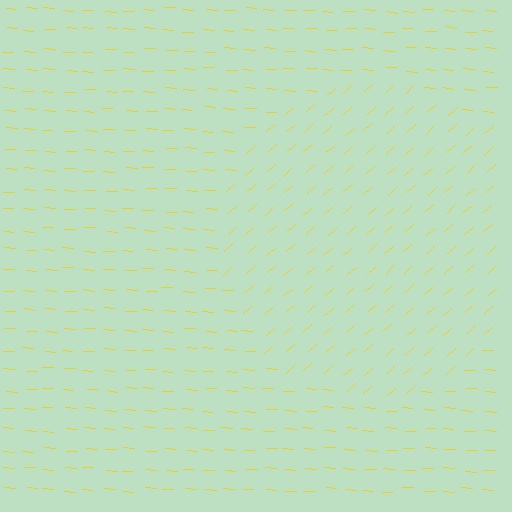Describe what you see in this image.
The image is filled with small yellow line segments. A circle region in the image has lines oriented differently from the surrounding lines, creating a visible texture boundary.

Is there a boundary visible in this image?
Yes, there is a texture boundary formed by a change in line orientation.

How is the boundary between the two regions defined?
The boundary is defined purely by a change in line orientation (approximately 45 degrees difference). All lines are the same color and thickness.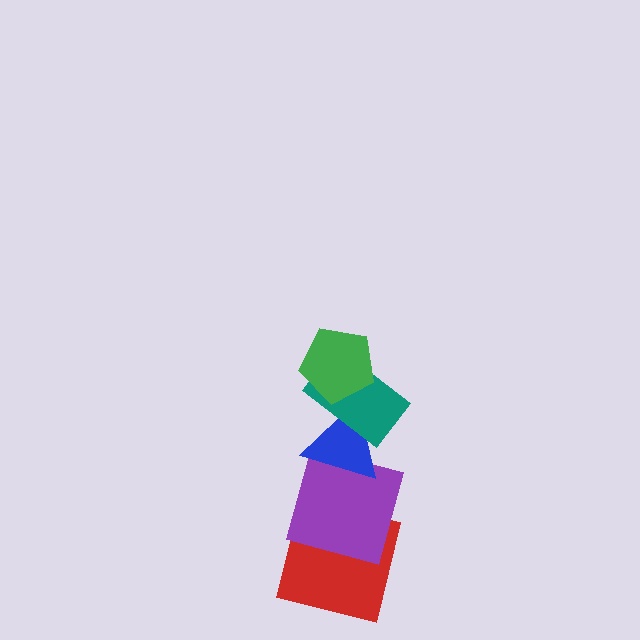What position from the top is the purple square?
The purple square is 4th from the top.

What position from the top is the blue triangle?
The blue triangle is 3rd from the top.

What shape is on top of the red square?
The purple square is on top of the red square.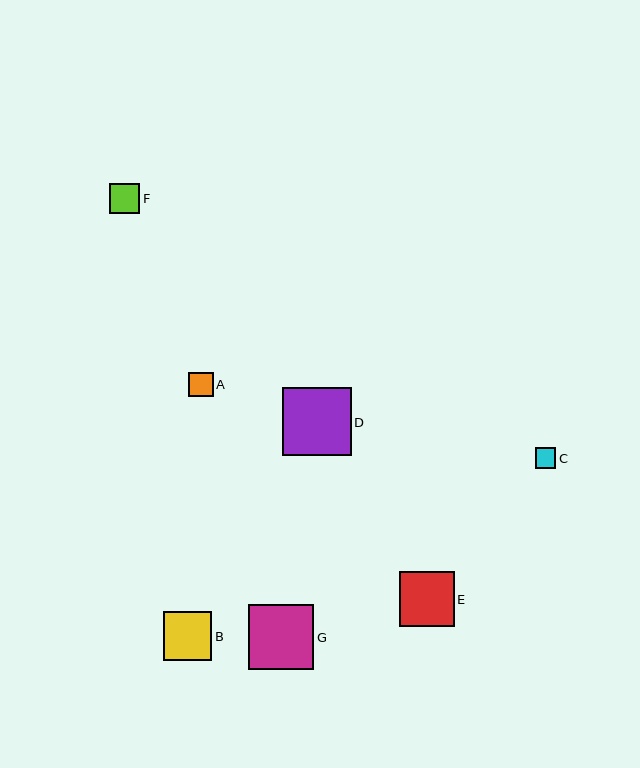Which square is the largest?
Square D is the largest with a size of approximately 69 pixels.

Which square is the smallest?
Square C is the smallest with a size of approximately 21 pixels.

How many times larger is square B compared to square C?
Square B is approximately 2.3 times the size of square C.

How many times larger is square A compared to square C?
Square A is approximately 1.2 times the size of square C.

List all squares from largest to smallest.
From largest to smallest: D, G, E, B, F, A, C.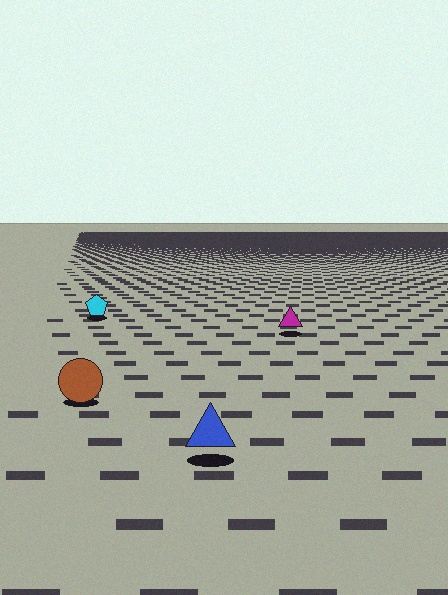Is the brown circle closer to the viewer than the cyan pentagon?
Yes. The brown circle is closer — you can tell from the texture gradient: the ground texture is coarser near it.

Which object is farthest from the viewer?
The cyan pentagon is farthest from the viewer. It appears smaller and the ground texture around it is denser.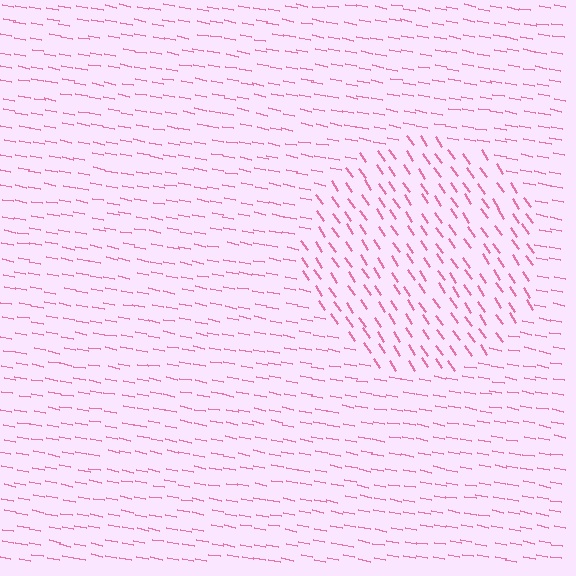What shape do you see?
I see a circle.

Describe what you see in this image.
The image is filled with small pink line segments. A circle region in the image has lines oriented differently from the surrounding lines, creating a visible texture boundary.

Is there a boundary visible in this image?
Yes, there is a texture boundary formed by a change in line orientation.